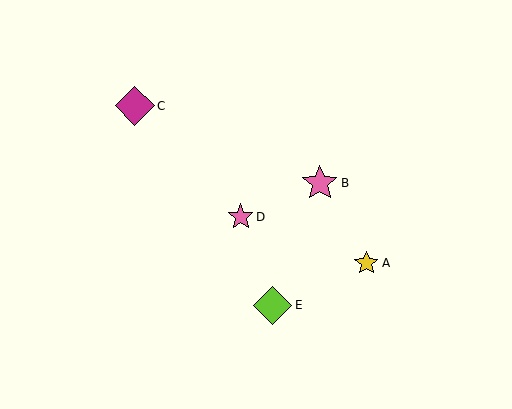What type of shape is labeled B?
Shape B is a pink star.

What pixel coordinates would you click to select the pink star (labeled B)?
Click at (320, 183) to select the pink star B.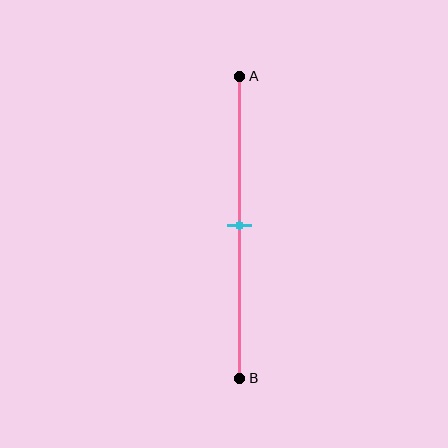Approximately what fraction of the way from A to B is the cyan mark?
The cyan mark is approximately 50% of the way from A to B.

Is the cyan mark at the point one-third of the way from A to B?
No, the mark is at about 50% from A, not at the 33% one-third point.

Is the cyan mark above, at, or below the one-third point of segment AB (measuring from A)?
The cyan mark is below the one-third point of segment AB.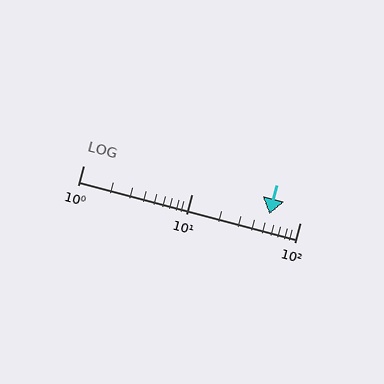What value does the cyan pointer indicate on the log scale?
The pointer indicates approximately 52.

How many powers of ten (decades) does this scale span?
The scale spans 2 decades, from 1 to 100.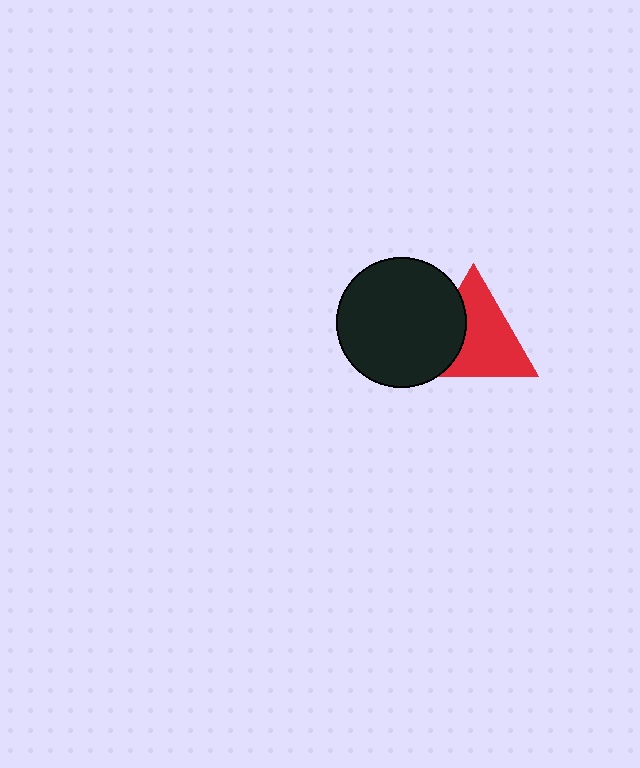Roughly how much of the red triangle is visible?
Most of it is visible (roughly 68%).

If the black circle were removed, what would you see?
You would see the complete red triangle.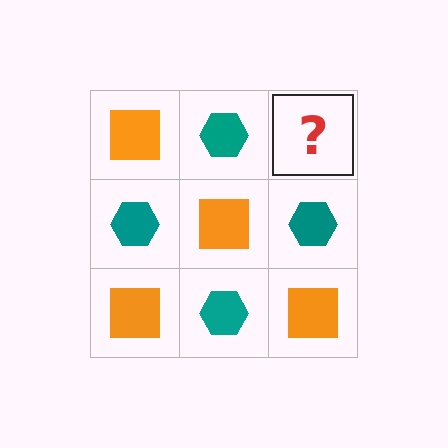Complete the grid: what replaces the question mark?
The question mark should be replaced with an orange square.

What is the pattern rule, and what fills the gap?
The rule is that it alternates orange square and teal hexagon in a checkerboard pattern. The gap should be filled with an orange square.